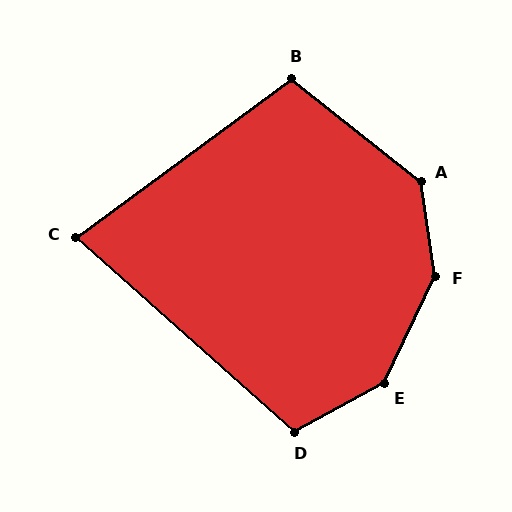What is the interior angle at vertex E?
Approximately 144 degrees (obtuse).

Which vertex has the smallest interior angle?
C, at approximately 78 degrees.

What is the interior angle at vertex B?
Approximately 105 degrees (obtuse).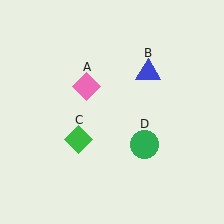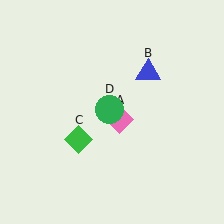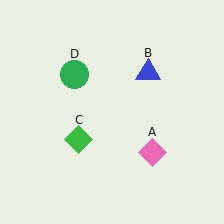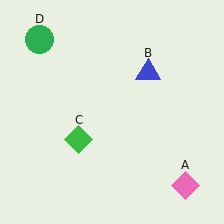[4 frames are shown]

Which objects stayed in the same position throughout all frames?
Blue triangle (object B) and green diamond (object C) remained stationary.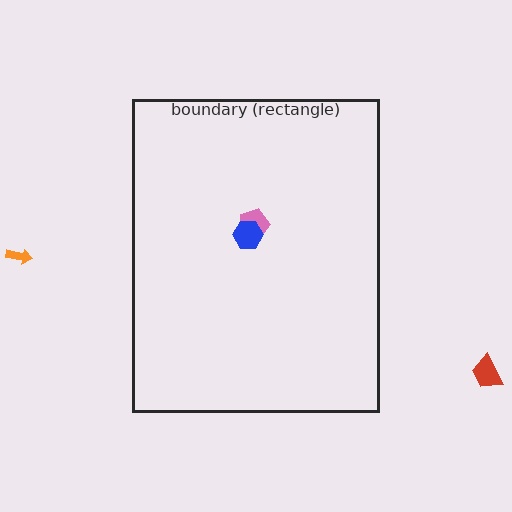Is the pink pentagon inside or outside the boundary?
Inside.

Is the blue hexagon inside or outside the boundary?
Inside.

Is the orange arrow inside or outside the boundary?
Outside.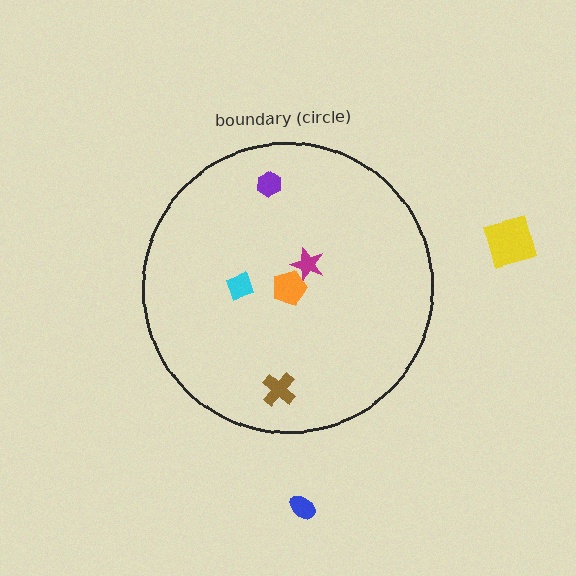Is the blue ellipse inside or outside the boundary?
Outside.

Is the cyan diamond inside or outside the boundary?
Inside.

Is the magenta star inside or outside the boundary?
Inside.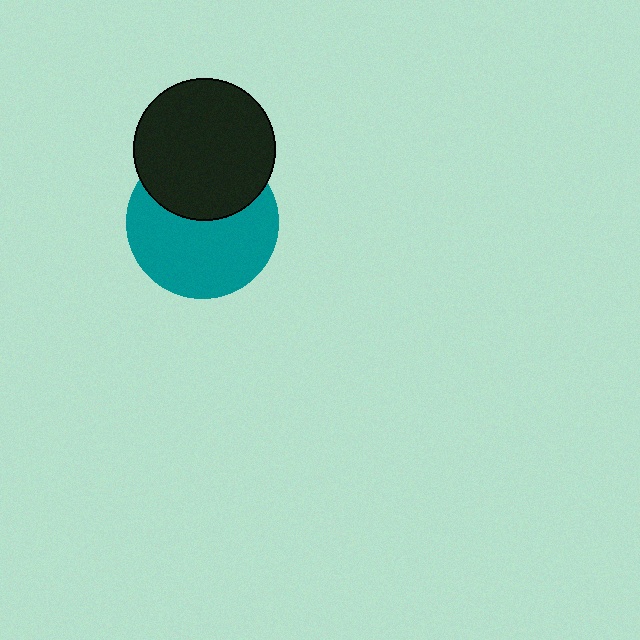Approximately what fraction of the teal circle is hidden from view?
Roughly 37% of the teal circle is hidden behind the black circle.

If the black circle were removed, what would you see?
You would see the complete teal circle.